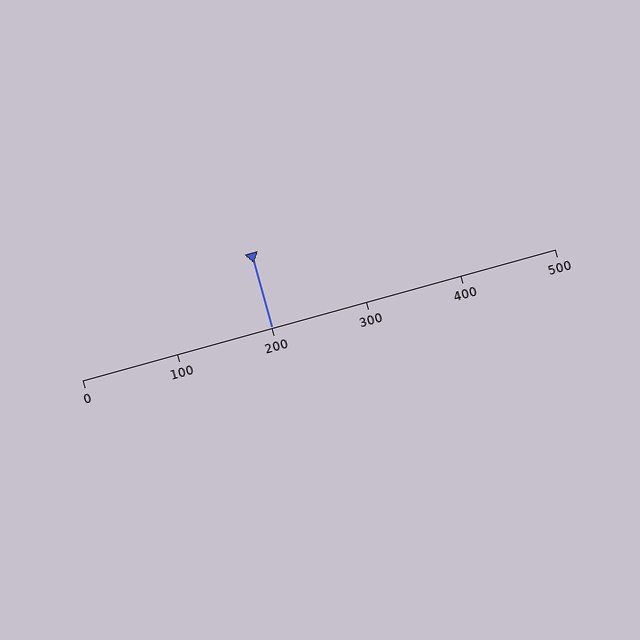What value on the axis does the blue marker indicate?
The marker indicates approximately 200.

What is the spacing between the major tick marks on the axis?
The major ticks are spaced 100 apart.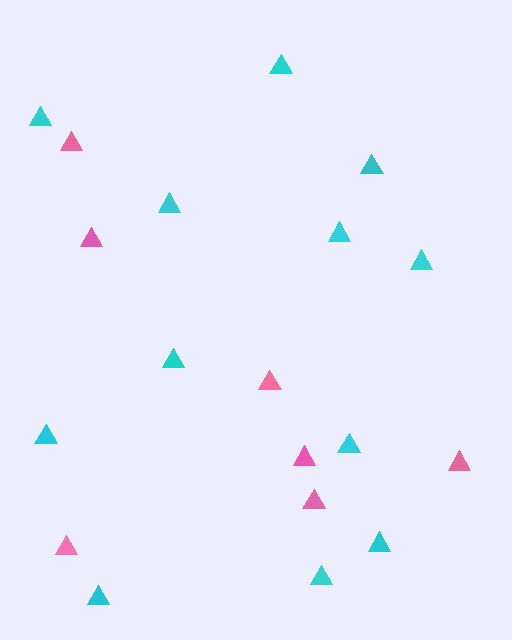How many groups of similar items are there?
There are 2 groups: one group of cyan triangles (12) and one group of pink triangles (7).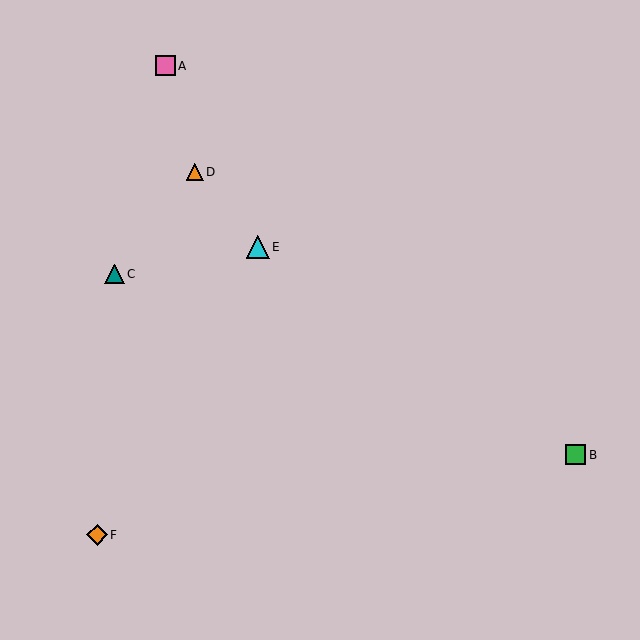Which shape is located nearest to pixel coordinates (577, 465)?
The green square (labeled B) at (576, 455) is nearest to that location.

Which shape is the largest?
The cyan triangle (labeled E) is the largest.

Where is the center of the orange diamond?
The center of the orange diamond is at (97, 535).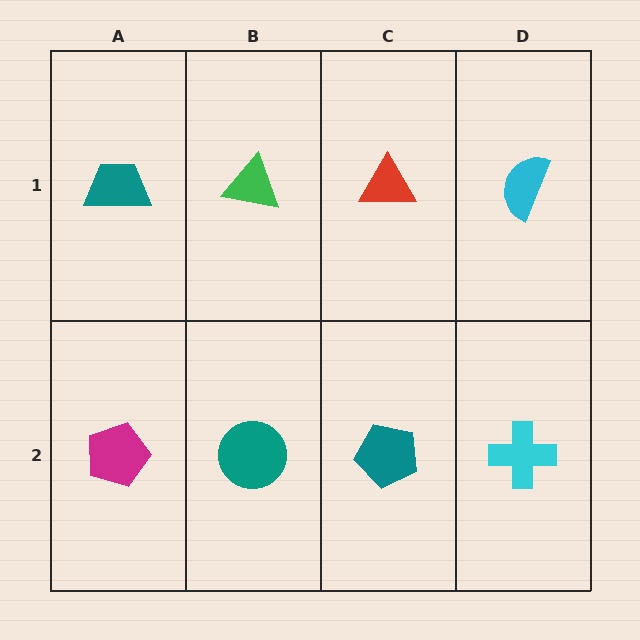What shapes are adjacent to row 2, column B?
A green triangle (row 1, column B), a magenta pentagon (row 2, column A), a teal pentagon (row 2, column C).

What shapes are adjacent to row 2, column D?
A cyan semicircle (row 1, column D), a teal pentagon (row 2, column C).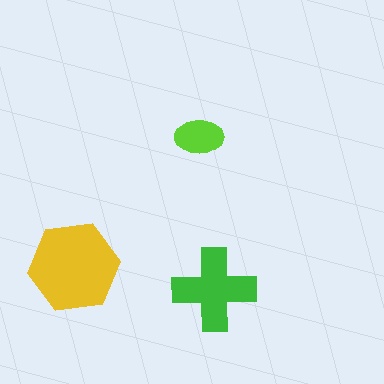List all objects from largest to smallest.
The yellow hexagon, the green cross, the lime ellipse.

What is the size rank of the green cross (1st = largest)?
2nd.